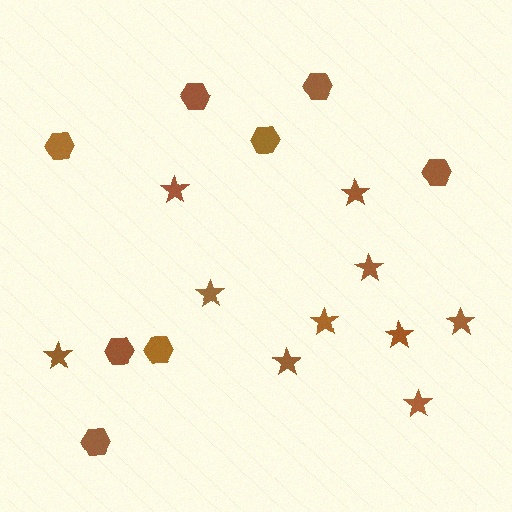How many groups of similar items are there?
There are 2 groups: one group of hexagons (8) and one group of stars (10).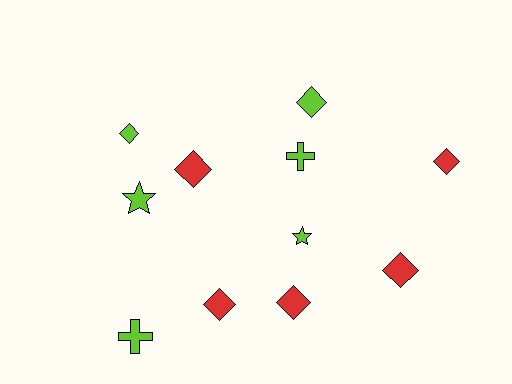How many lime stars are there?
There are 2 lime stars.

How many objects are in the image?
There are 11 objects.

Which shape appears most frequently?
Diamond, with 7 objects.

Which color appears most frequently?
Lime, with 6 objects.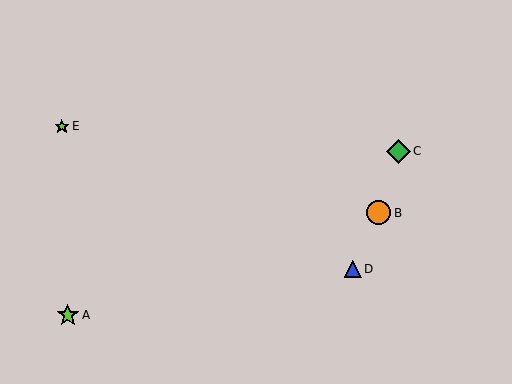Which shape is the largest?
The orange circle (labeled B) is the largest.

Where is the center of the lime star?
The center of the lime star is at (68, 315).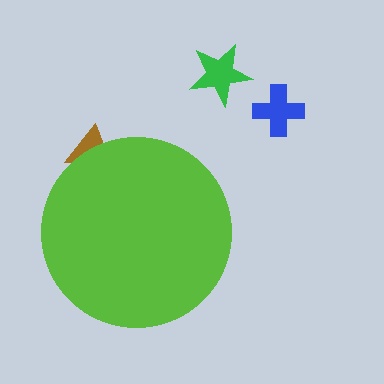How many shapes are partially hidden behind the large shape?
1 shape is partially hidden.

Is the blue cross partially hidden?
No, the blue cross is fully visible.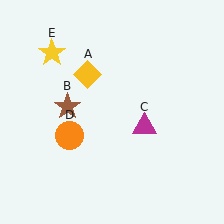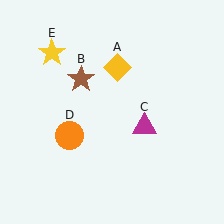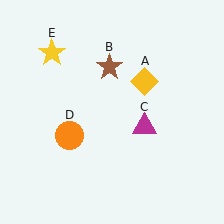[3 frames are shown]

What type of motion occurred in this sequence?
The yellow diamond (object A), brown star (object B) rotated clockwise around the center of the scene.